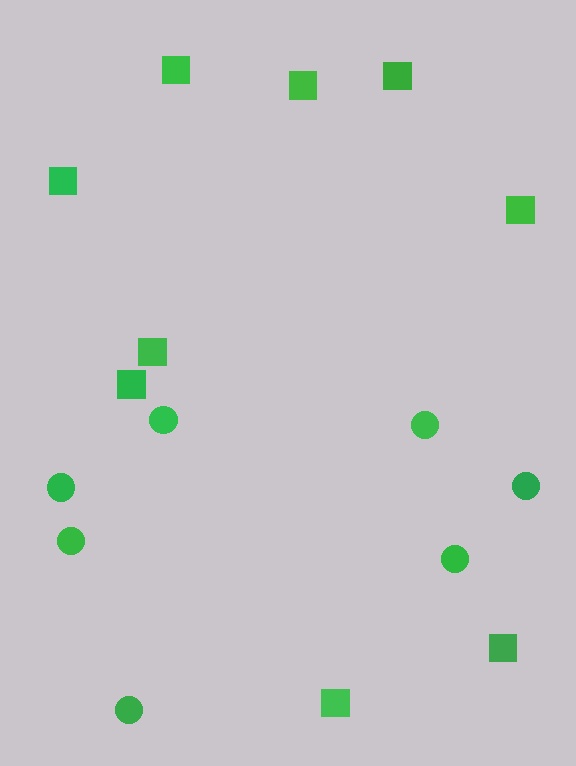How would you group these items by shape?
There are 2 groups: one group of circles (7) and one group of squares (9).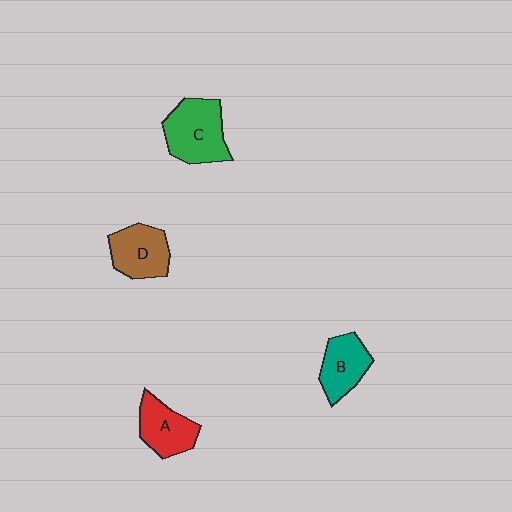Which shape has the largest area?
Shape C (green).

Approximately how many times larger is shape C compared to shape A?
Approximately 1.4 times.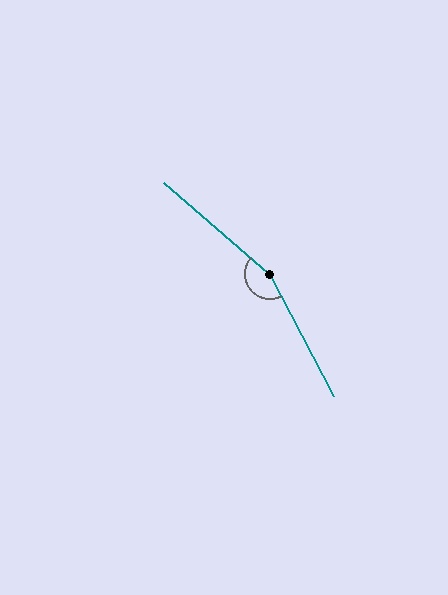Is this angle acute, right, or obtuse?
It is obtuse.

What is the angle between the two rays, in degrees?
Approximately 158 degrees.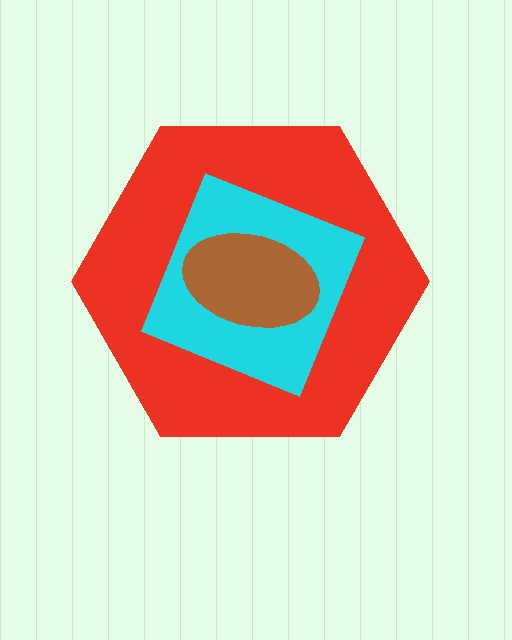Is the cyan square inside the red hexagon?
Yes.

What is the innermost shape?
The brown ellipse.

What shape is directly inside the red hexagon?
The cyan square.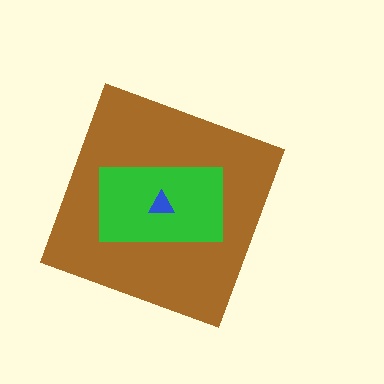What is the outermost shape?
The brown diamond.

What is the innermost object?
The blue triangle.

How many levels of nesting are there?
3.